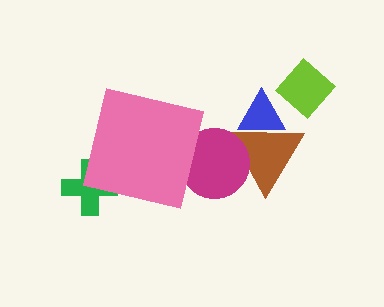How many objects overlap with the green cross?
1 object overlaps with the green cross.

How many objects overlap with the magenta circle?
2 objects overlap with the magenta circle.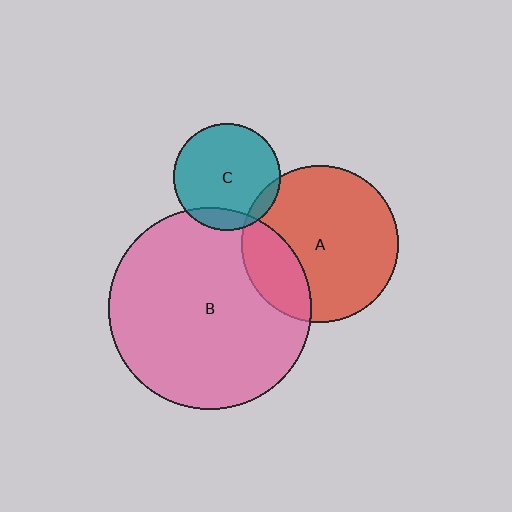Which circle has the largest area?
Circle B (pink).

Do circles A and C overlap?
Yes.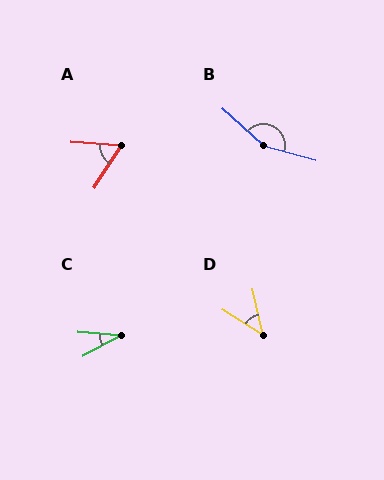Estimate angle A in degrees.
Approximately 62 degrees.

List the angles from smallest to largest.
C (33°), D (46°), A (62°), B (154°).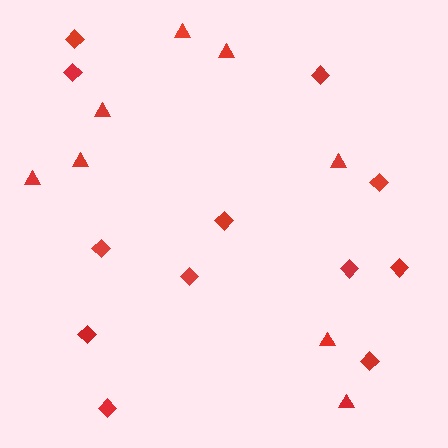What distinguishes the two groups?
There are 2 groups: one group of triangles (8) and one group of diamonds (12).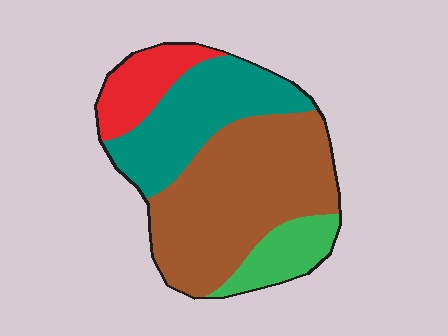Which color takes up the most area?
Brown, at roughly 50%.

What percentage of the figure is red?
Red takes up about one eighth (1/8) of the figure.